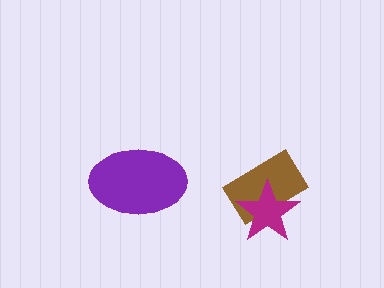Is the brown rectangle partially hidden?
Yes, it is partially covered by another shape.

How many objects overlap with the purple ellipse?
0 objects overlap with the purple ellipse.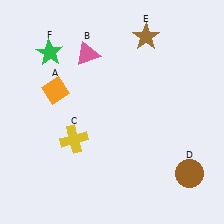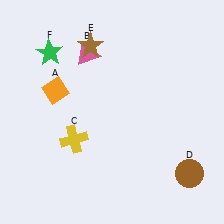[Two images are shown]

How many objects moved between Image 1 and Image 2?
1 object moved between the two images.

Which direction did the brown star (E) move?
The brown star (E) moved left.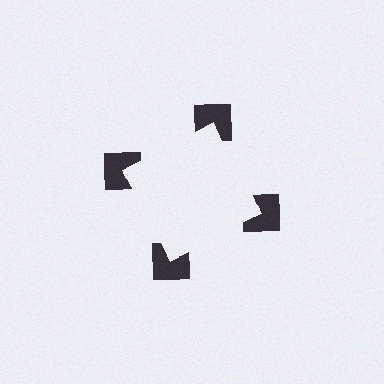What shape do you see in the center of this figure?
An illusory square — its edges are inferred from the aligned wedge cuts in the notched squares, not physically drawn.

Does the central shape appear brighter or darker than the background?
It typically appears slightly brighter than the background, even though no actual brightness change is drawn.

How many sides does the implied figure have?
4 sides.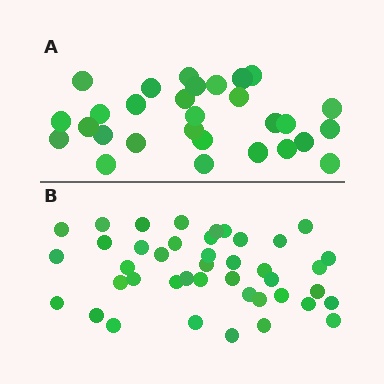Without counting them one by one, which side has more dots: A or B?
Region B (the bottom region) has more dots.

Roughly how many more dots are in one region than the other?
Region B has approximately 15 more dots than region A.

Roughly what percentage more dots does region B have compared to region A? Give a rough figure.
About 45% more.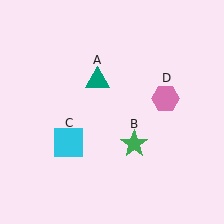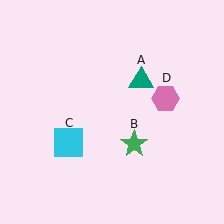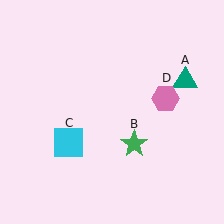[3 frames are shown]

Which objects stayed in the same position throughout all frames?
Green star (object B) and cyan square (object C) and pink hexagon (object D) remained stationary.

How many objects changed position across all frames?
1 object changed position: teal triangle (object A).